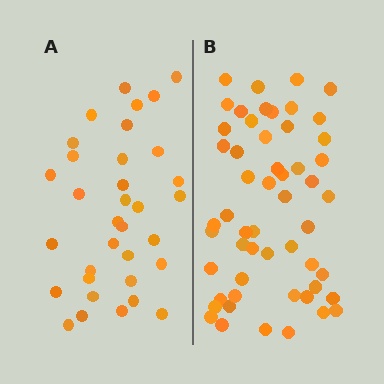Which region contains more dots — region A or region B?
Region B (the right region) has more dots.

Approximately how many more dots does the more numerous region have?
Region B has approximately 20 more dots than region A.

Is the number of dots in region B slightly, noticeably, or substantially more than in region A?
Region B has substantially more. The ratio is roughly 1.6 to 1.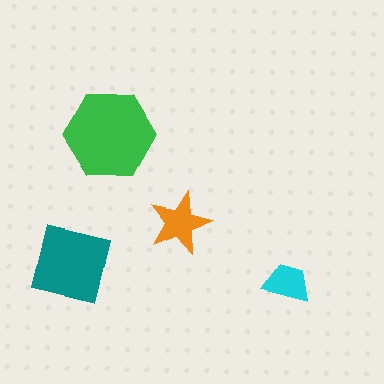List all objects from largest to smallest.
The green hexagon, the teal square, the orange star, the cyan trapezoid.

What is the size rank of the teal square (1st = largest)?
2nd.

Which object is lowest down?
The cyan trapezoid is bottommost.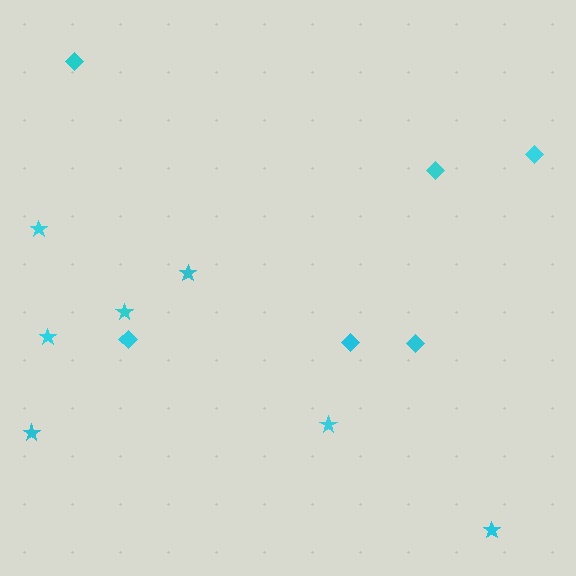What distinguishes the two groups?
There are 2 groups: one group of diamonds (6) and one group of stars (7).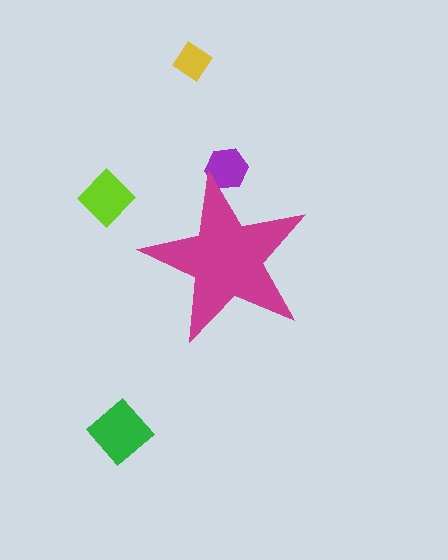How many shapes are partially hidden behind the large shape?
1 shape is partially hidden.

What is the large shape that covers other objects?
A magenta star.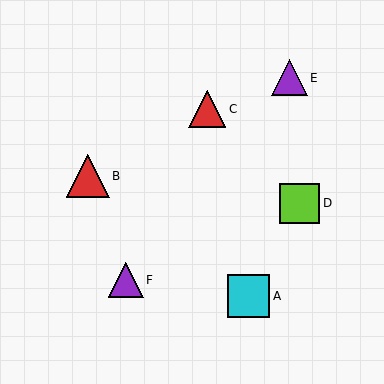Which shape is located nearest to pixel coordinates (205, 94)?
The red triangle (labeled C) at (207, 109) is nearest to that location.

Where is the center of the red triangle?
The center of the red triangle is at (207, 109).